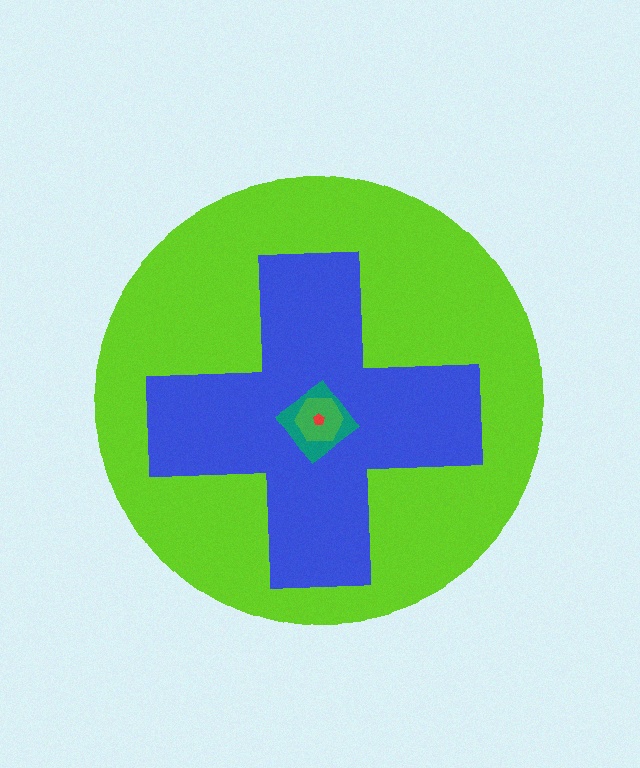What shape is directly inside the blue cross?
The teal diamond.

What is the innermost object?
The red pentagon.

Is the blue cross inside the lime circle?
Yes.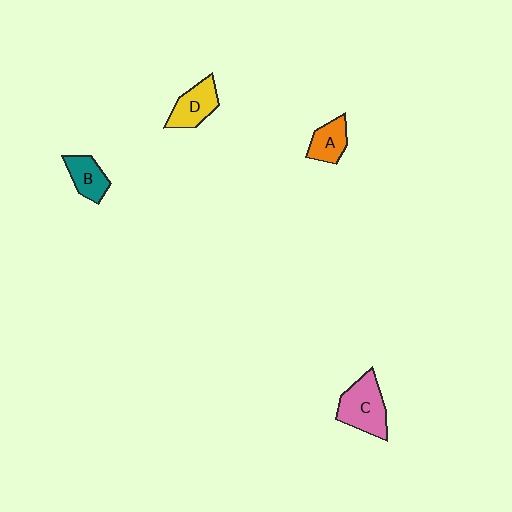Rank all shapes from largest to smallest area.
From largest to smallest: C (pink), D (yellow), B (teal), A (orange).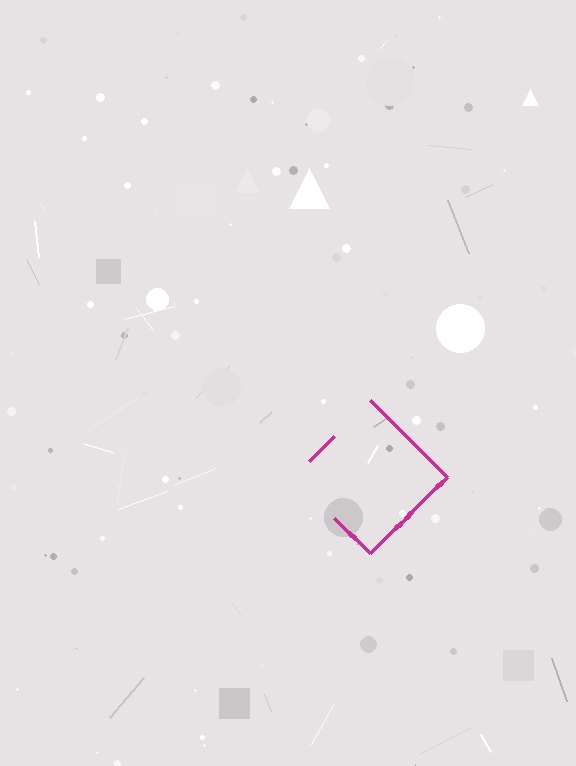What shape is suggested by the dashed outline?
The dashed outline suggests a diamond.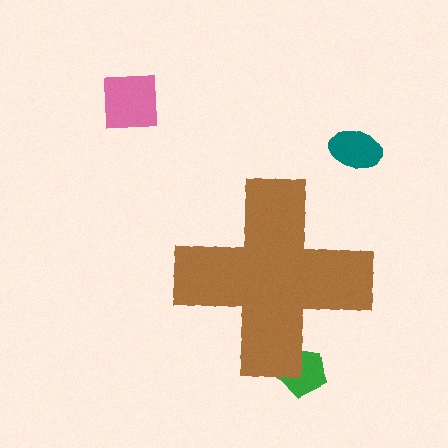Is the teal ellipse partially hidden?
No, the teal ellipse is fully visible.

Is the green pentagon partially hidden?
Yes, the green pentagon is partially hidden behind the brown cross.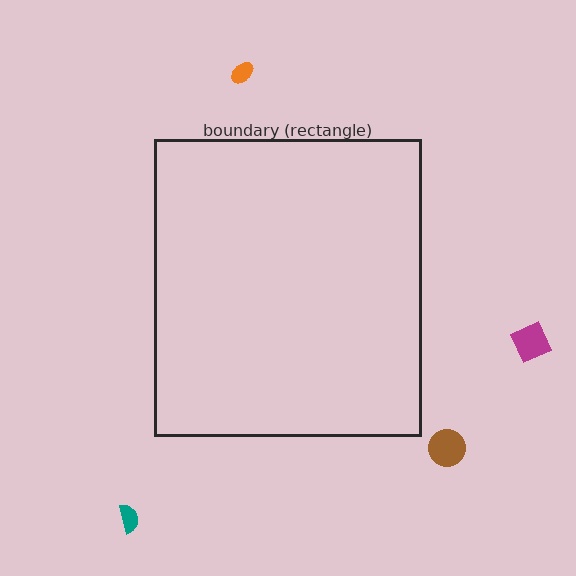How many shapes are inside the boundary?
0 inside, 4 outside.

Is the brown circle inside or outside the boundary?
Outside.